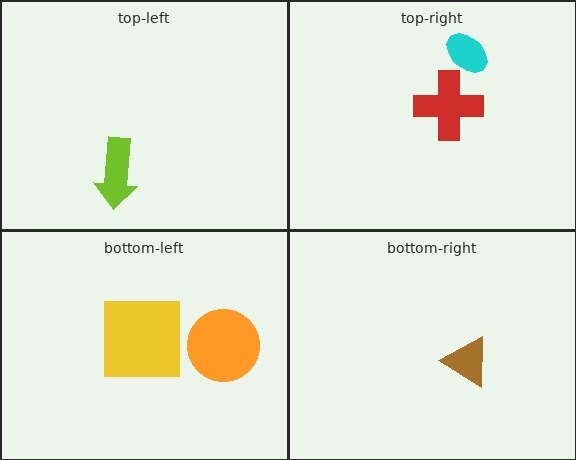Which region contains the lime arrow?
The top-left region.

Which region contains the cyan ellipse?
The top-right region.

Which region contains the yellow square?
The bottom-left region.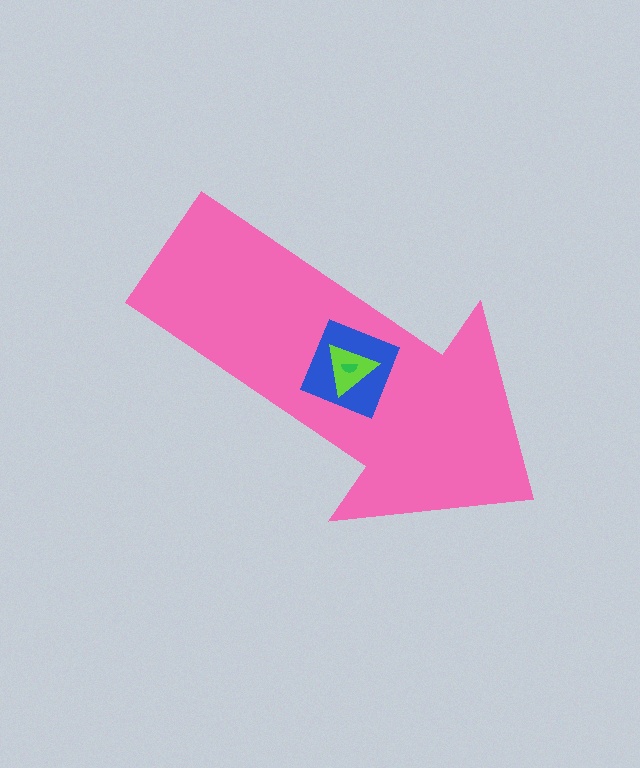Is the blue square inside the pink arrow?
Yes.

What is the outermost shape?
The pink arrow.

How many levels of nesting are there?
4.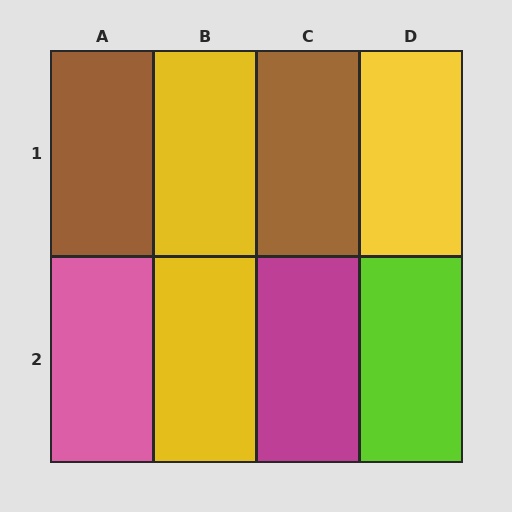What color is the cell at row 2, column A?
Pink.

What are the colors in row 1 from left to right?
Brown, yellow, brown, yellow.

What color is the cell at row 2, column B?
Yellow.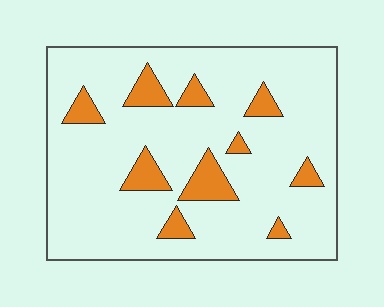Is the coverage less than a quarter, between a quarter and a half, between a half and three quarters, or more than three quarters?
Less than a quarter.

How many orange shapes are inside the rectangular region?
10.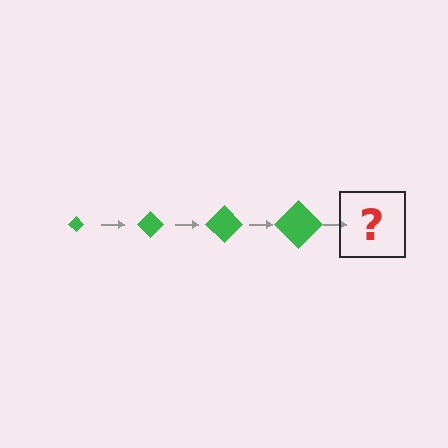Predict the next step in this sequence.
The next step is a green diamond, larger than the previous one.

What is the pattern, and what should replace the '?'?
The pattern is that the diamond gets progressively larger each step. The '?' should be a green diamond, larger than the previous one.